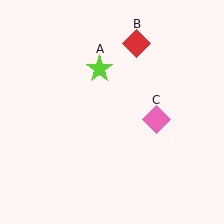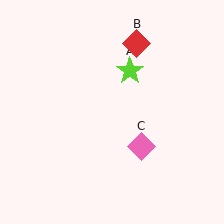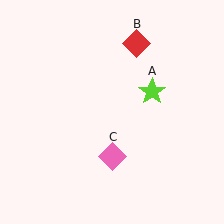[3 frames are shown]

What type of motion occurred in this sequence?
The lime star (object A), pink diamond (object C) rotated clockwise around the center of the scene.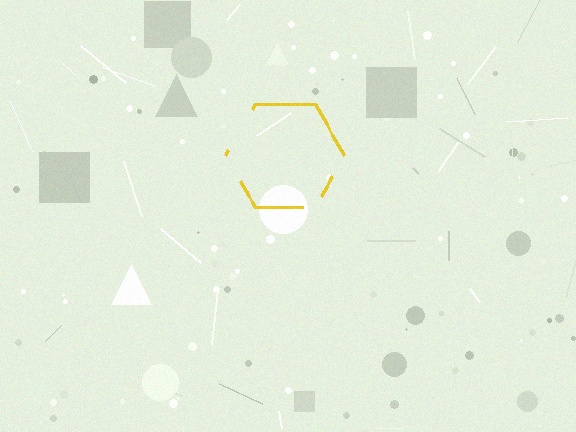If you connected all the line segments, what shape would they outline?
They would outline a hexagon.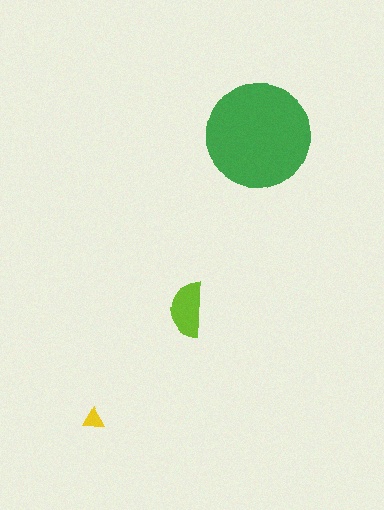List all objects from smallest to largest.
The yellow triangle, the lime semicircle, the green circle.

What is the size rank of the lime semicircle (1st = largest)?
2nd.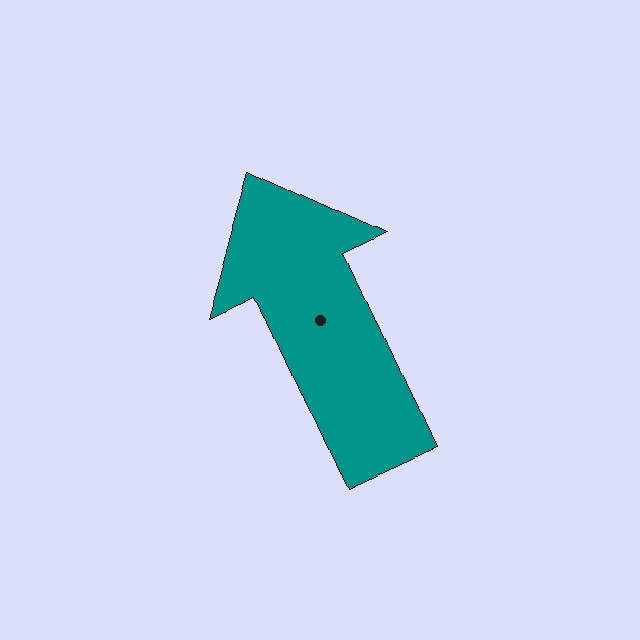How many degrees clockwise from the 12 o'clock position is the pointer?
Approximately 335 degrees.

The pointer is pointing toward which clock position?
Roughly 11 o'clock.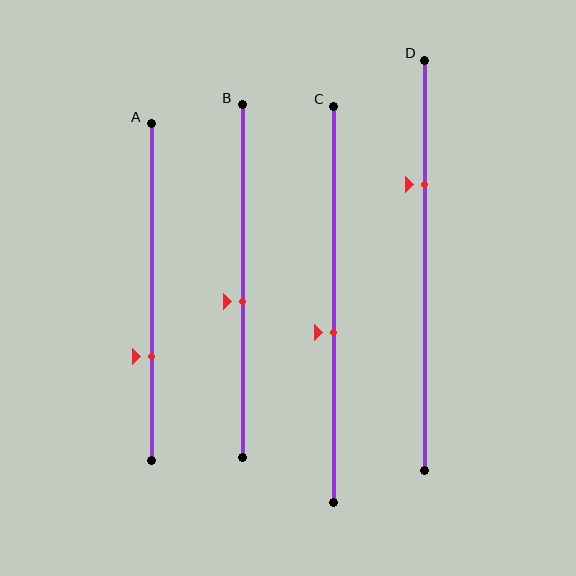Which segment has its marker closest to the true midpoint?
Segment B has its marker closest to the true midpoint.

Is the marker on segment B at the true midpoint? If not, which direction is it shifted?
No, the marker on segment B is shifted downward by about 6% of the segment length.